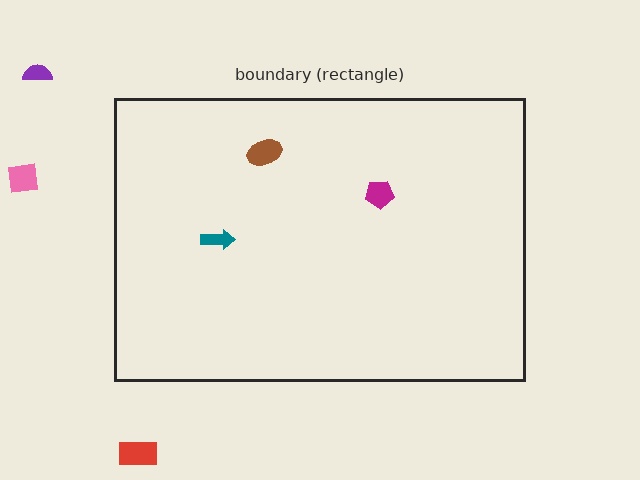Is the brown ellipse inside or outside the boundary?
Inside.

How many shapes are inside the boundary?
3 inside, 3 outside.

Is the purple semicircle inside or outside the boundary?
Outside.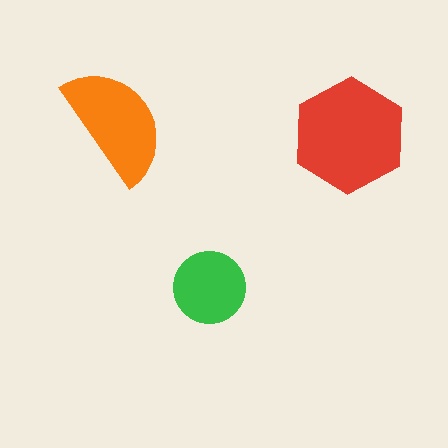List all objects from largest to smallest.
The red hexagon, the orange semicircle, the green circle.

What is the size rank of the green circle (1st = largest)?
3rd.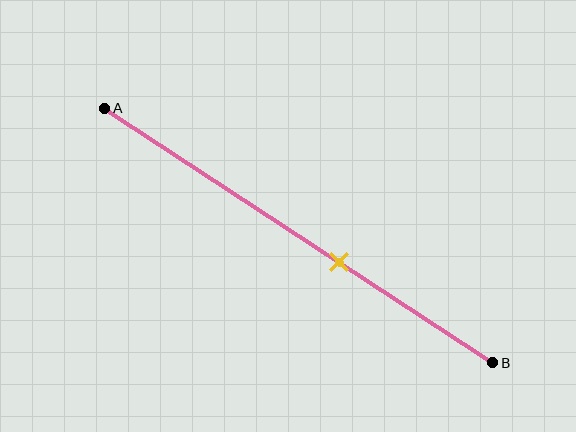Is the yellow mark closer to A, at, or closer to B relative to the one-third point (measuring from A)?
The yellow mark is closer to point B than the one-third point of segment AB.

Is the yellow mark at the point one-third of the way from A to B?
No, the mark is at about 60% from A, not at the 33% one-third point.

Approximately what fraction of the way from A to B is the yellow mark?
The yellow mark is approximately 60% of the way from A to B.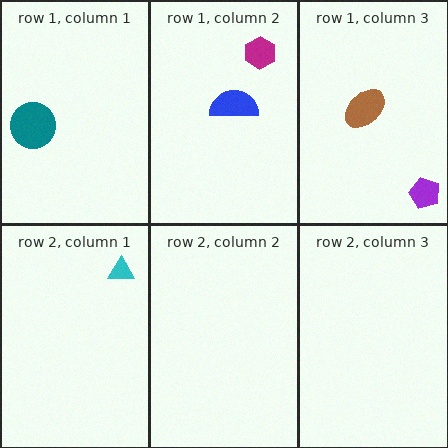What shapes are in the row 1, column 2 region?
The magenta hexagon, the blue semicircle.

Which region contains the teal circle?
The row 1, column 1 region.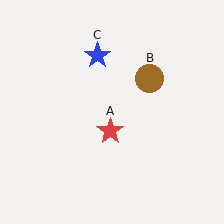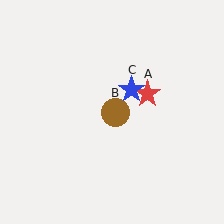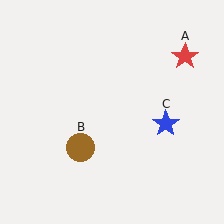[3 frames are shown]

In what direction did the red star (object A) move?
The red star (object A) moved up and to the right.